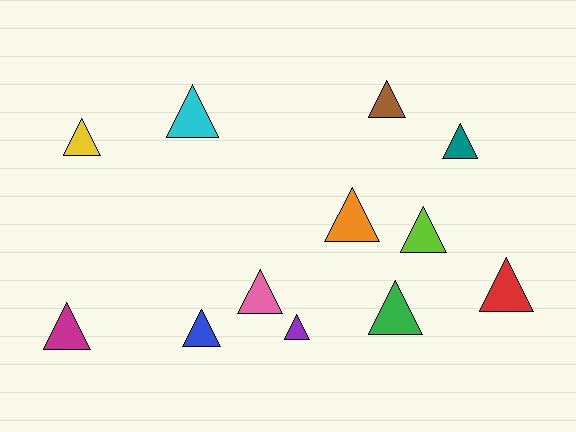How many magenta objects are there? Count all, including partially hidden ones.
There is 1 magenta object.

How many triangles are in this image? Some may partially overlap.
There are 12 triangles.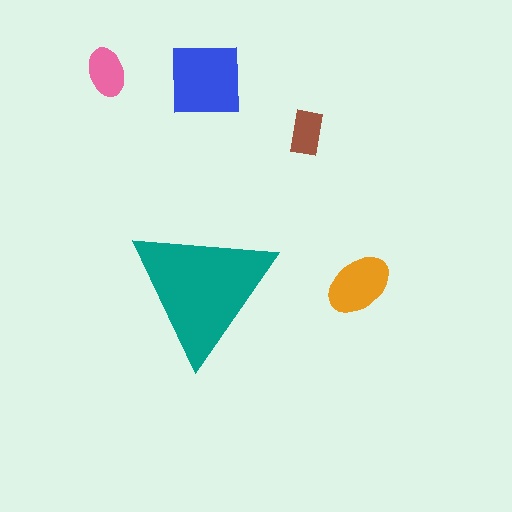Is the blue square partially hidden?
No, the blue square is fully visible.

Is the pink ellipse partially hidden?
No, the pink ellipse is fully visible.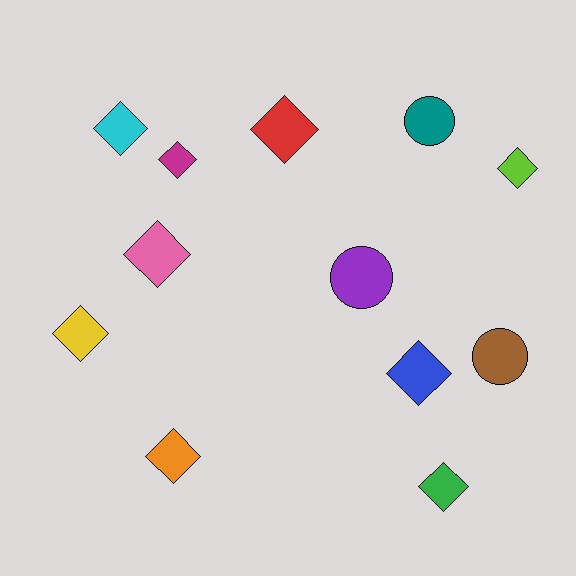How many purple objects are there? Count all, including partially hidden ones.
There is 1 purple object.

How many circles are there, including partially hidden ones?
There are 3 circles.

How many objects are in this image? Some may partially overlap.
There are 12 objects.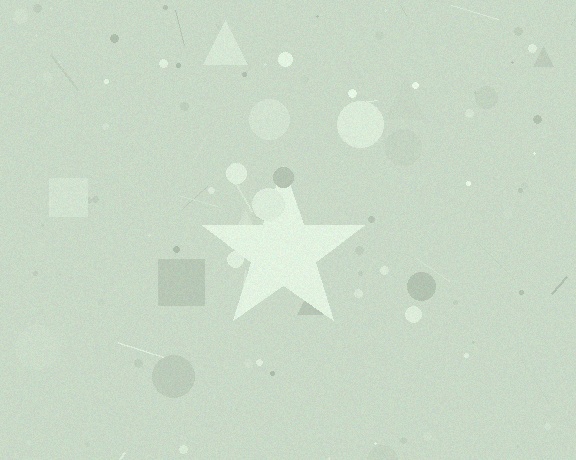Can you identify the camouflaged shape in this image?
The camouflaged shape is a star.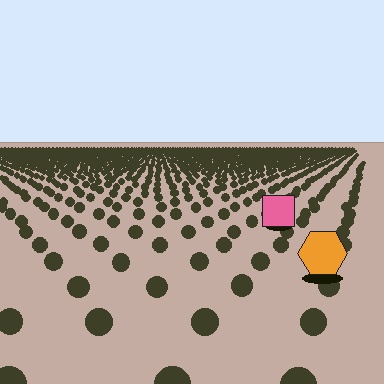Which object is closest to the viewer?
The orange hexagon is closest. The texture marks near it are larger and more spread out.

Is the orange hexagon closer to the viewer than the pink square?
Yes. The orange hexagon is closer — you can tell from the texture gradient: the ground texture is coarser near it.